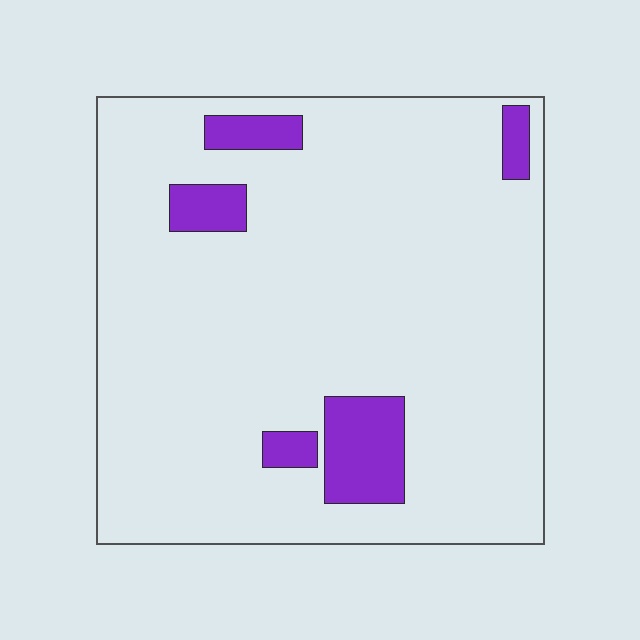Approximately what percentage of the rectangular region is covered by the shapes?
Approximately 10%.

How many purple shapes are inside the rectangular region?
5.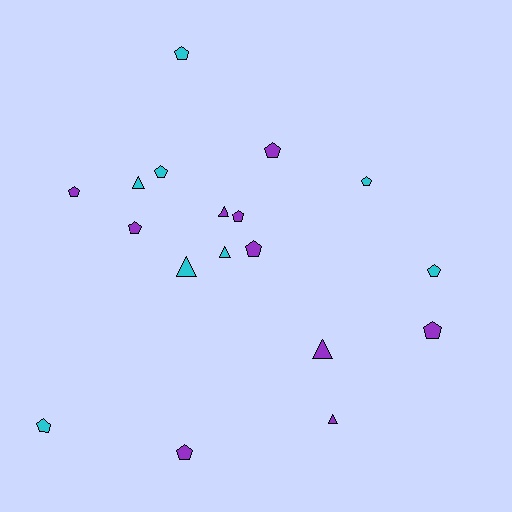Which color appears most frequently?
Purple, with 10 objects.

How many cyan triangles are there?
There are 3 cyan triangles.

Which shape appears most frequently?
Pentagon, with 12 objects.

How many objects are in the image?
There are 18 objects.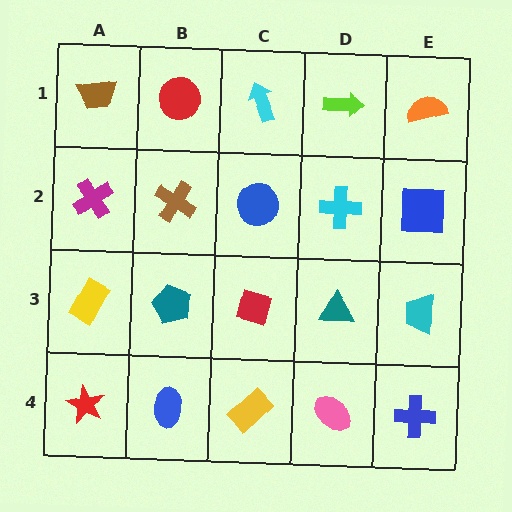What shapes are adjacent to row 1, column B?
A brown cross (row 2, column B), a brown trapezoid (row 1, column A), a cyan arrow (row 1, column C).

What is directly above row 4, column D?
A teal triangle.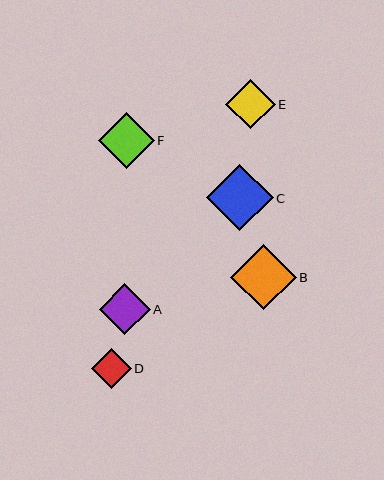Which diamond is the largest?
Diamond C is the largest with a size of approximately 66 pixels.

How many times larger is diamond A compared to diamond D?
Diamond A is approximately 1.3 times the size of diamond D.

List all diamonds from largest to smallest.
From largest to smallest: C, B, F, A, E, D.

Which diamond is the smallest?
Diamond D is the smallest with a size of approximately 40 pixels.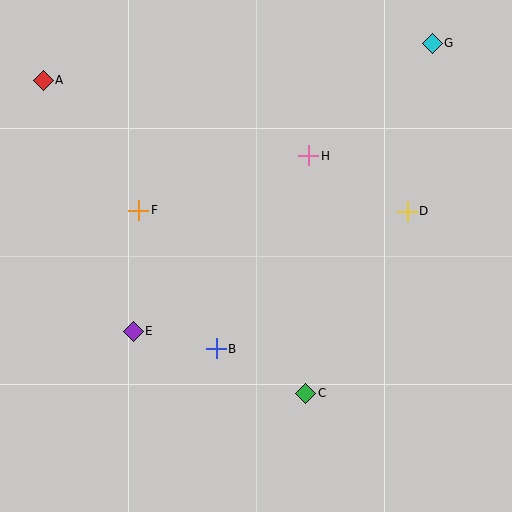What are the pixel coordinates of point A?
Point A is at (43, 80).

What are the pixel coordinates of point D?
Point D is at (407, 211).